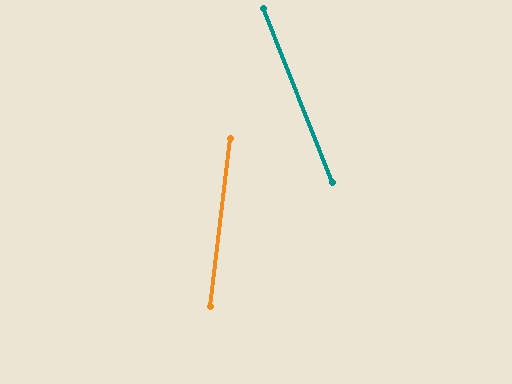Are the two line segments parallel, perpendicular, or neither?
Neither parallel nor perpendicular — they differ by about 29°.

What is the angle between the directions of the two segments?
Approximately 29 degrees.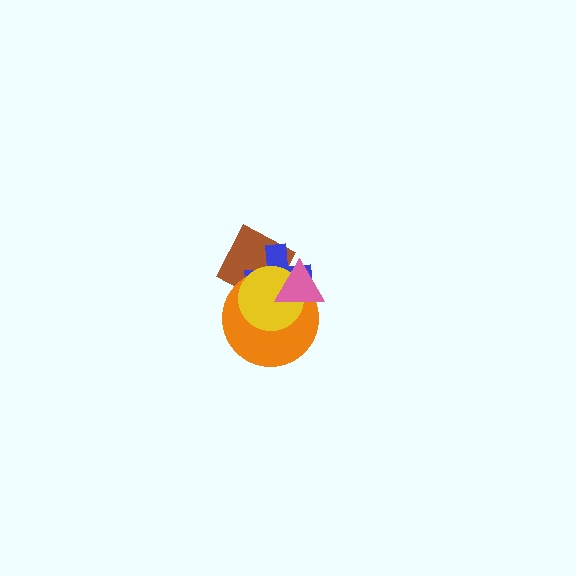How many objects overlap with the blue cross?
4 objects overlap with the blue cross.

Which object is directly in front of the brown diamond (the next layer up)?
The blue cross is directly in front of the brown diamond.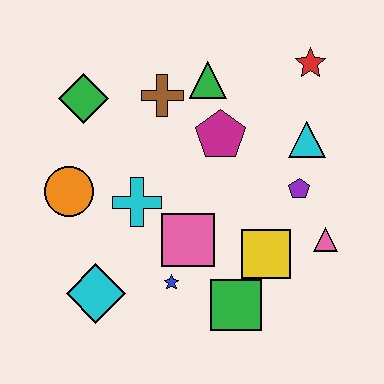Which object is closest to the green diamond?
The brown cross is closest to the green diamond.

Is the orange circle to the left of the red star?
Yes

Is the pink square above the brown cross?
No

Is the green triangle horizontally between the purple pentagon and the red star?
No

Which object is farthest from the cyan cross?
The red star is farthest from the cyan cross.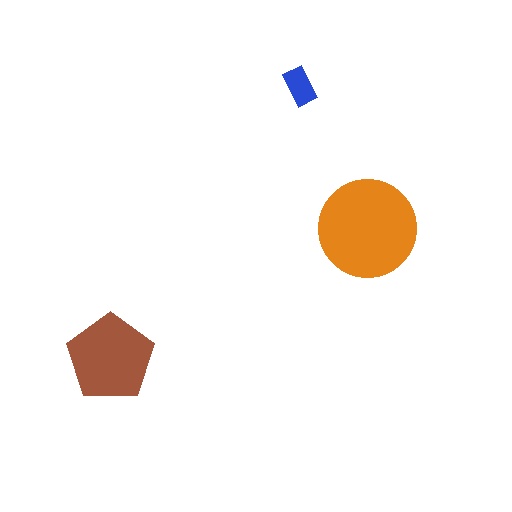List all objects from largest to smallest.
The orange circle, the brown pentagon, the blue rectangle.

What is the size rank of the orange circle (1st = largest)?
1st.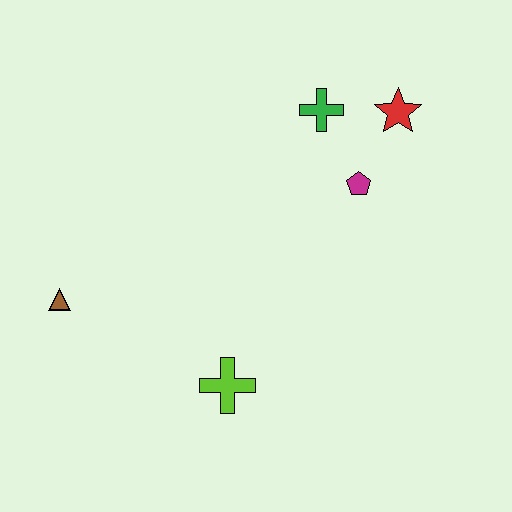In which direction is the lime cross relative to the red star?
The lime cross is below the red star.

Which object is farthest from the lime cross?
The red star is farthest from the lime cross.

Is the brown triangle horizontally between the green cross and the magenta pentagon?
No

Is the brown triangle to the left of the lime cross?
Yes